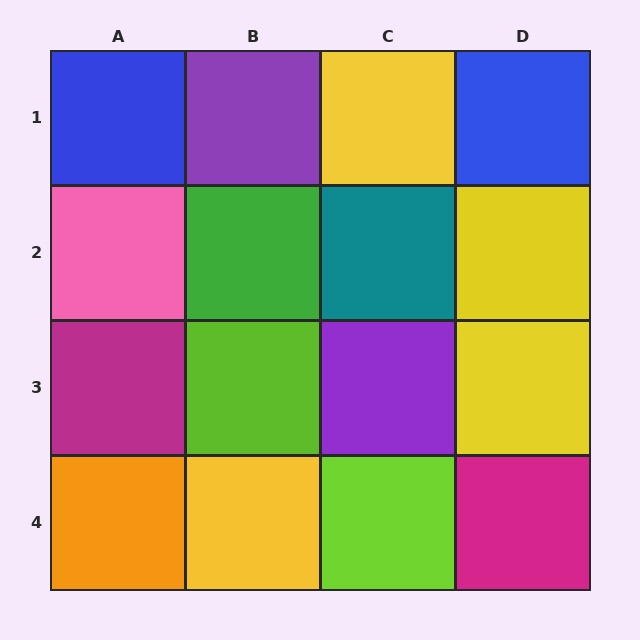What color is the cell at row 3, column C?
Purple.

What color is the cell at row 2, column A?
Pink.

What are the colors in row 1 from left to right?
Blue, purple, yellow, blue.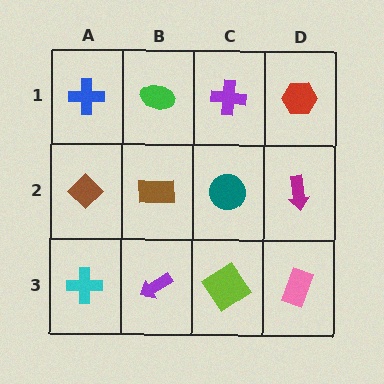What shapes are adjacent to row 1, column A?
A brown diamond (row 2, column A), a green ellipse (row 1, column B).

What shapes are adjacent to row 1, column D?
A magenta arrow (row 2, column D), a purple cross (row 1, column C).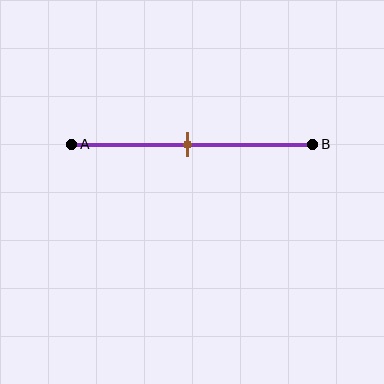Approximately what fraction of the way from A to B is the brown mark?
The brown mark is approximately 50% of the way from A to B.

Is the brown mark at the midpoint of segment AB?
Yes, the mark is approximately at the midpoint.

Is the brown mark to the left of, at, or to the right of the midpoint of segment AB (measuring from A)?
The brown mark is approximately at the midpoint of segment AB.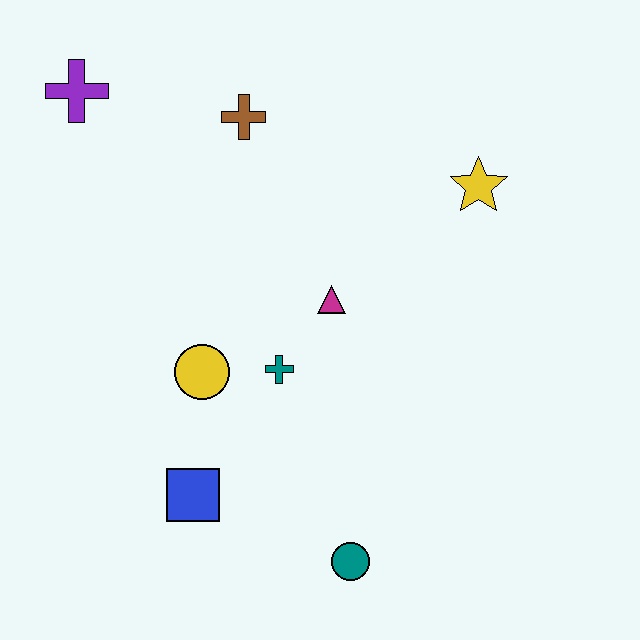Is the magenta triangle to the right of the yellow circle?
Yes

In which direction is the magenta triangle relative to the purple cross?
The magenta triangle is to the right of the purple cross.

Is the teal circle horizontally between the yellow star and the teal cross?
Yes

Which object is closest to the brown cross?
The purple cross is closest to the brown cross.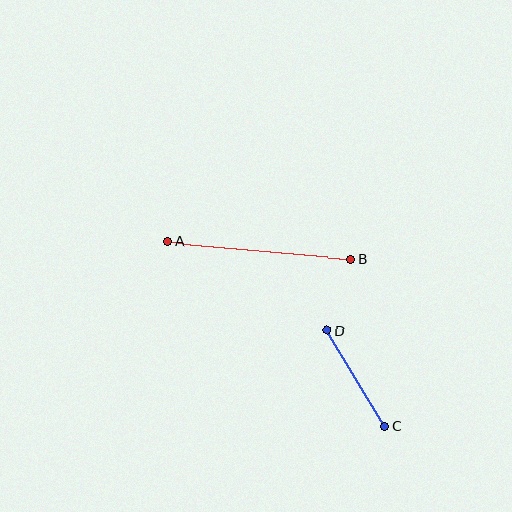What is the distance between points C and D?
The distance is approximately 112 pixels.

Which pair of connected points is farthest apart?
Points A and B are farthest apart.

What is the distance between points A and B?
The distance is approximately 184 pixels.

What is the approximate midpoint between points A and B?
The midpoint is at approximately (259, 250) pixels.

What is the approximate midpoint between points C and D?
The midpoint is at approximately (356, 378) pixels.